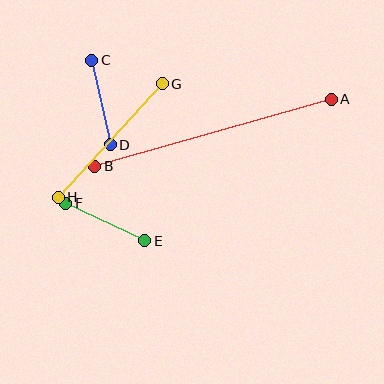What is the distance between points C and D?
The distance is approximately 86 pixels.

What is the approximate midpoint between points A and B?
The midpoint is at approximately (213, 133) pixels.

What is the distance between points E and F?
The distance is approximately 88 pixels.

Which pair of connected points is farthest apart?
Points A and B are farthest apart.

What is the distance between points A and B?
The distance is approximately 246 pixels.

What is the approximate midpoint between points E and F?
The midpoint is at approximately (105, 222) pixels.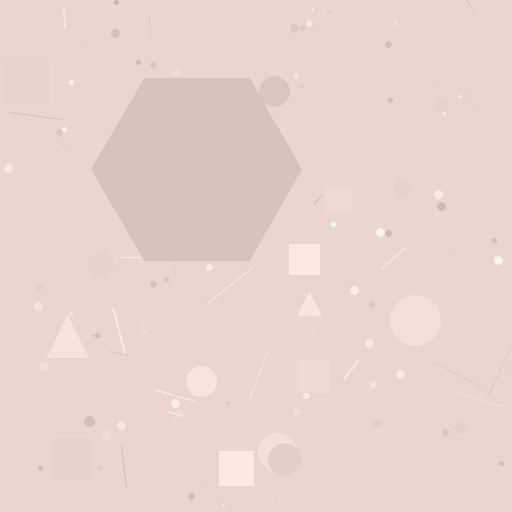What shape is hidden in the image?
A hexagon is hidden in the image.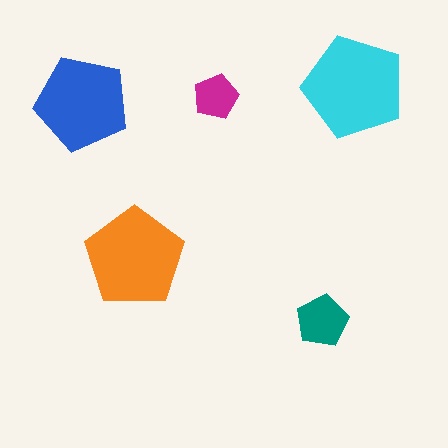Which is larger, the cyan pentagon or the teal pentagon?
The cyan one.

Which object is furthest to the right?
The cyan pentagon is rightmost.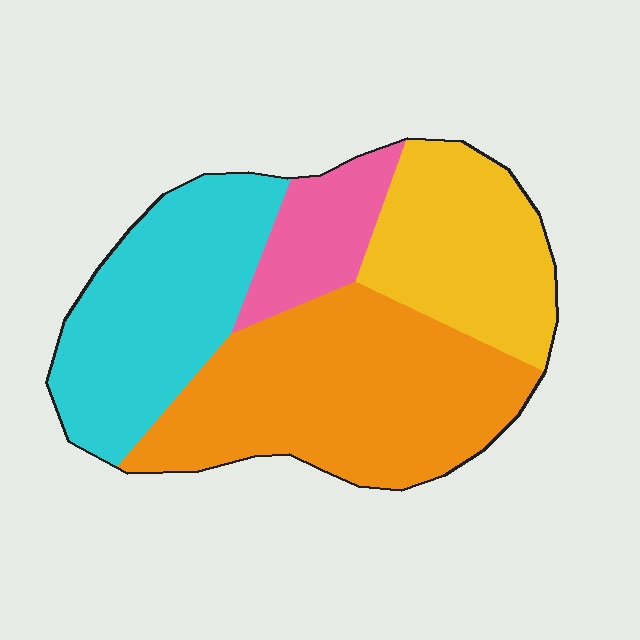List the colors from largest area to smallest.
From largest to smallest: orange, cyan, yellow, pink.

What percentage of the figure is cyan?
Cyan covers about 30% of the figure.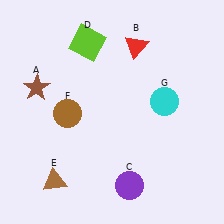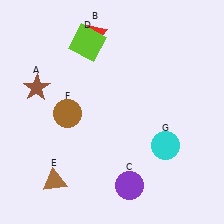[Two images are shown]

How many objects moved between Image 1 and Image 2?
2 objects moved between the two images.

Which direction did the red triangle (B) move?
The red triangle (B) moved left.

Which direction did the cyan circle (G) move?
The cyan circle (G) moved down.